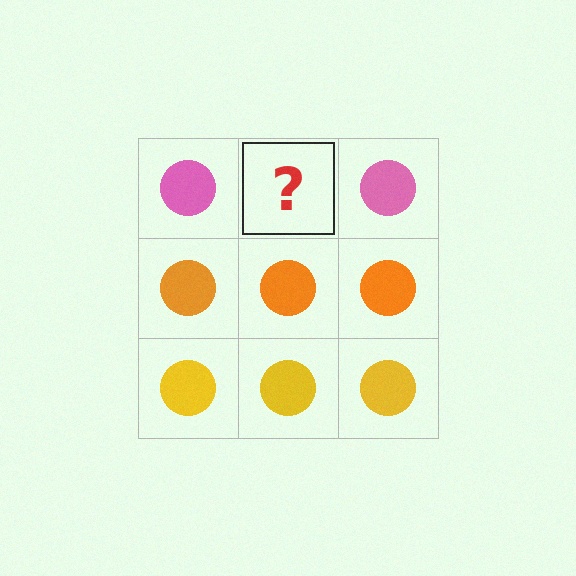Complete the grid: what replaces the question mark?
The question mark should be replaced with a pink circle.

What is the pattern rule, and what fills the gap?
The rule is that each row has a consistent color. The gap should be filled with a pink circle.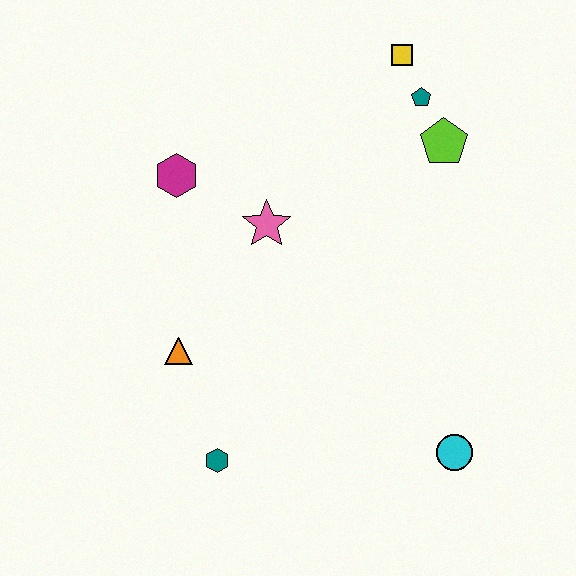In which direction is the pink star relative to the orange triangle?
The pink star is above the orange triangle.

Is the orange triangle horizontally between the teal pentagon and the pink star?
No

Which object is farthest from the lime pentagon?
The teal hexagon is farthest from the lime pentagon.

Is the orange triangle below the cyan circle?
No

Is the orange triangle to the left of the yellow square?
Yes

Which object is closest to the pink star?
The magenta hexagon is closest to the pink star.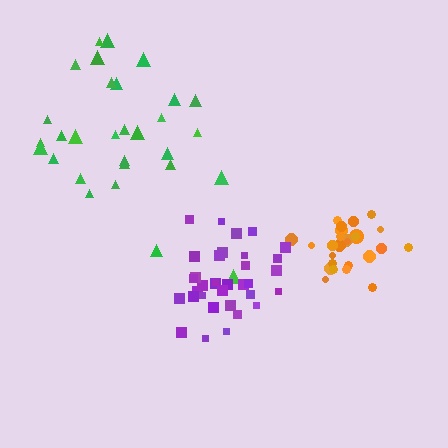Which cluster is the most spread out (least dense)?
Green.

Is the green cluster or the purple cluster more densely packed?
Purple.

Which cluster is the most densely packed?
Orange.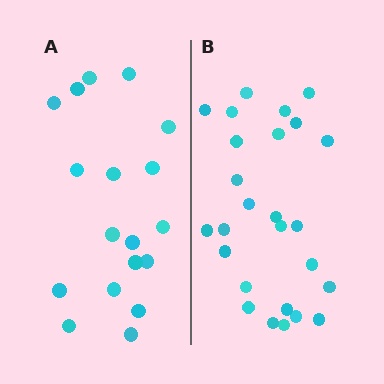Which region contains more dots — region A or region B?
Region B (the right region) has more dots.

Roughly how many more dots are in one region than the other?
Region B has roughly 8 or so more dots than region A.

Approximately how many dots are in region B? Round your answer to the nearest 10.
About 30 dots. (The exact count is 26, which rounds to 30.)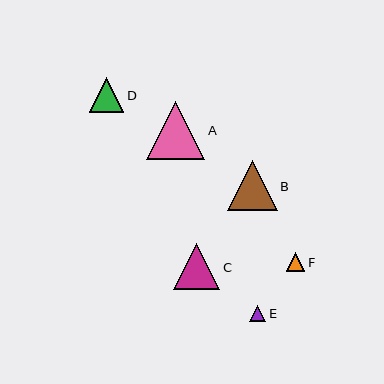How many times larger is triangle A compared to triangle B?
Triangle A is approximately 1.2 times the size of triangle B.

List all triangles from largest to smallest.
From largest to smallest: A, B, C, D, F, E.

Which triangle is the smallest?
Triangle E is the smallest with a size of approximately 16 pixels.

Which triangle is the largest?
Triangle A is the largest with a size of approximately 58 pixels.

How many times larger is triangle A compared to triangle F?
Triangle A is approximately 3.1 times the size of triangle F.